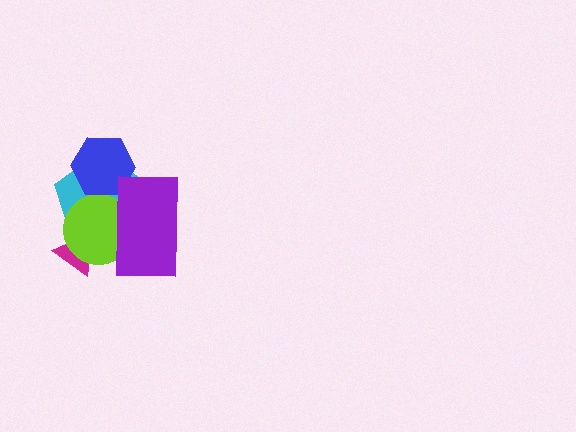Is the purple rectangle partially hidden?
No, no other shape covers it.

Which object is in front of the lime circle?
The purple rectangle is in front of the lime circle.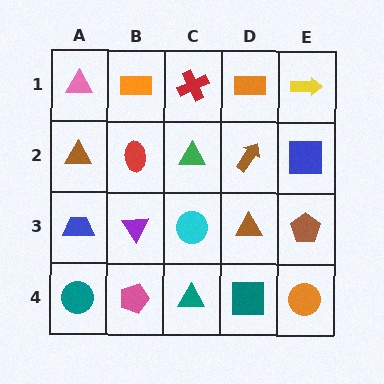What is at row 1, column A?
A pink triangle.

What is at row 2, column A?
A brown triangle.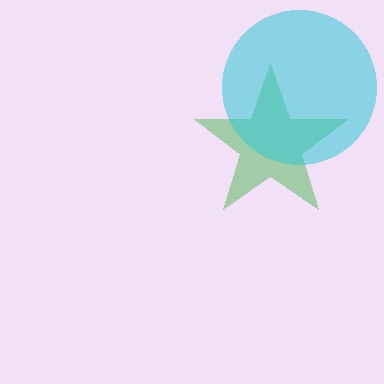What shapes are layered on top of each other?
The layered shapes are: a green star, a cyan circle.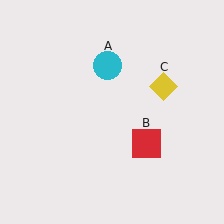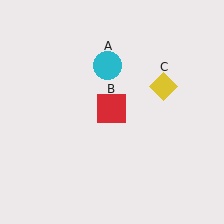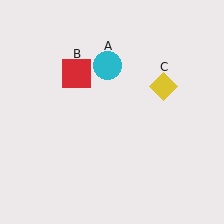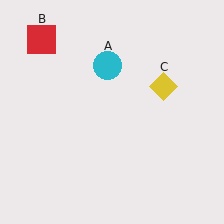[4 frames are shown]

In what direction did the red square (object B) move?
The red square (object B) moved up and to the left.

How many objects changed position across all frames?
1 object changed position: red square (object B).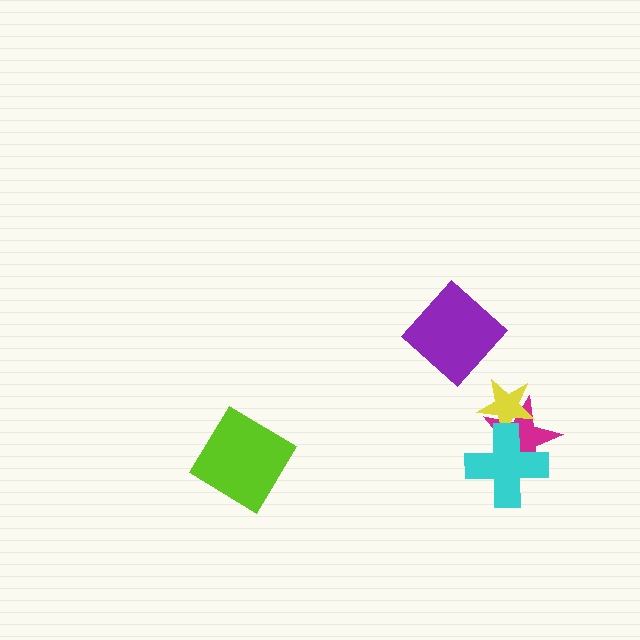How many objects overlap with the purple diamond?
0 objects overlap with the purple diamond.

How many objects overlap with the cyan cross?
2 objects overlap with the cyan cross.